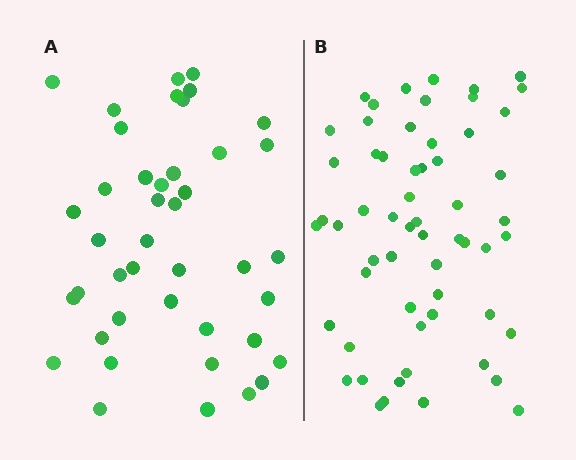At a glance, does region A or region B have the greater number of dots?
Region B (the right region) has more dots.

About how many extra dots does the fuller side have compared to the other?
Region B has approximately 15 more dots than region A.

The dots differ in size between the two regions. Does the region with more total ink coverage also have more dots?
No. Region A has more total ink coverage because its dots are larger, but region B actually contains more individual dots. Total area can be misleading — the number of items is what matters here.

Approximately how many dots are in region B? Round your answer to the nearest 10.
About 60 dots. (The exact count is 59, which rounds to 60.)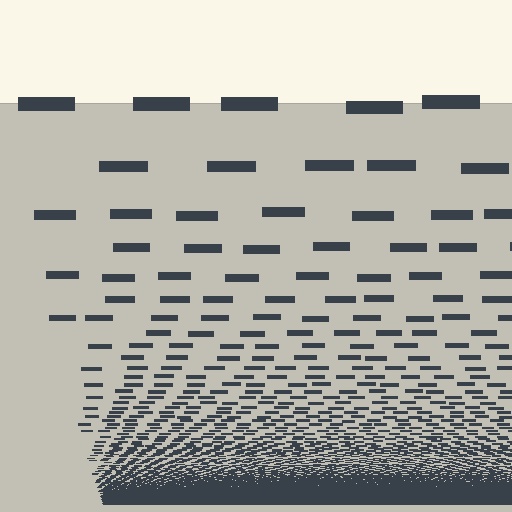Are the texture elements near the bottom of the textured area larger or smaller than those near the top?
Smaller. The gradient is inverted — elements near the bottom are smaller and denser.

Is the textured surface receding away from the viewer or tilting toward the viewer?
The surface appears to tilt toward the viewer. Texture elements get larger and sparser toward the top.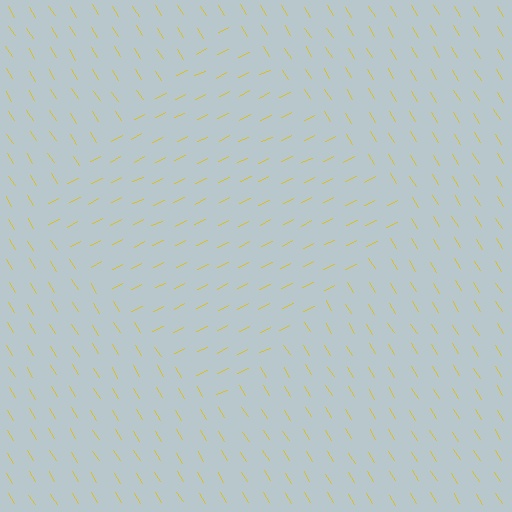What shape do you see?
I see a diamond.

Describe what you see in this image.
The image is filled with small yellow line segments. A diamond region in the image has lines oriented differently from the surrounding lines, creating a visible texture boundary.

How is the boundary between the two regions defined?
The boundary is defined purely by a change in line orientation (approximately 85 degrees difference). All lines are the same color and thickness.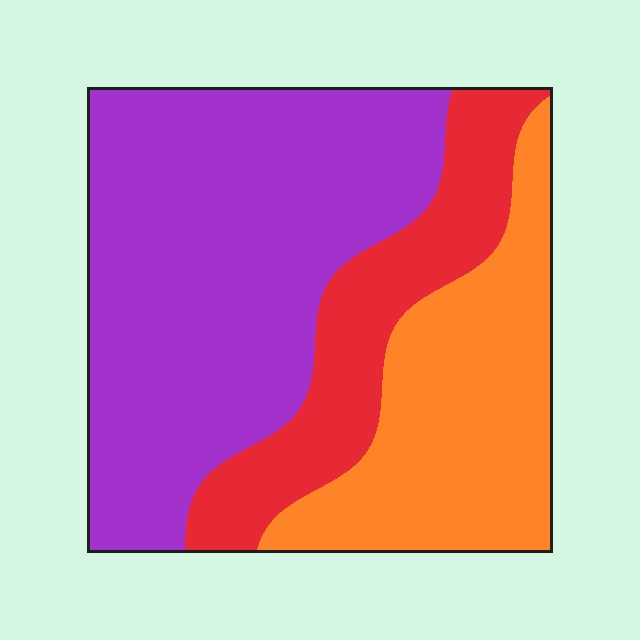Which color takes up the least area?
Red, at roughly 20%.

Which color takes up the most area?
Purple, at roughly 50%.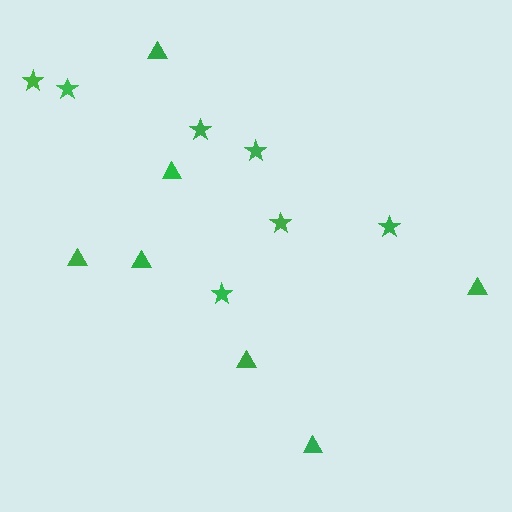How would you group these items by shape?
There are 2 groups: one group of triangles (7) and one group of stars (7).